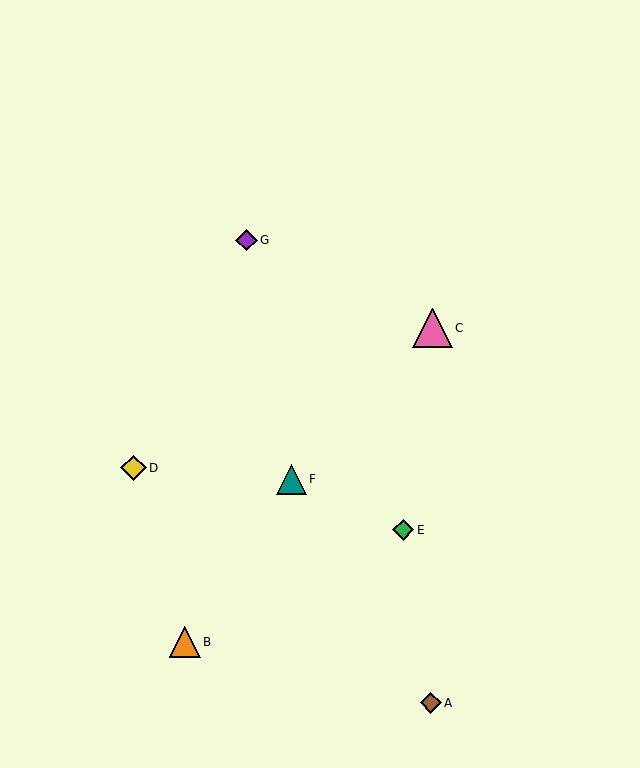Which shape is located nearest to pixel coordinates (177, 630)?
The orange triangle (labeled B) at (185, 642) is nearest to that location.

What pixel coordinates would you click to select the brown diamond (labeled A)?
Click at (431, 703) to select the brown diamond A.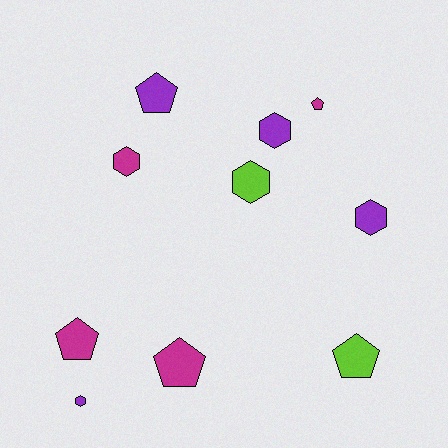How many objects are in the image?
There are 10 objects.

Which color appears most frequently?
Purple, with 4 objects.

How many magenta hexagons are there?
There is 1 magenta hexagon.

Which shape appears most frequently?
Hexagon, with 5 objects.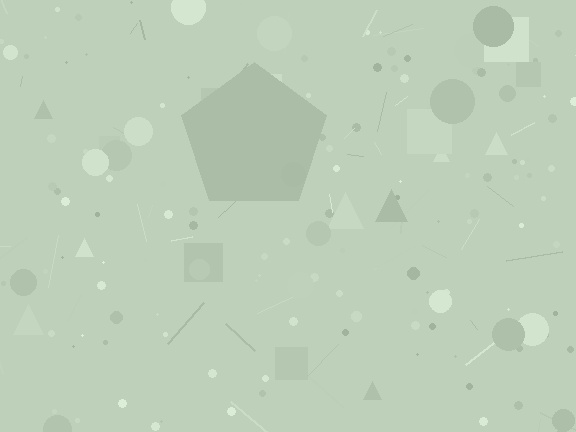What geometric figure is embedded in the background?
A pentagon is embedded in the background.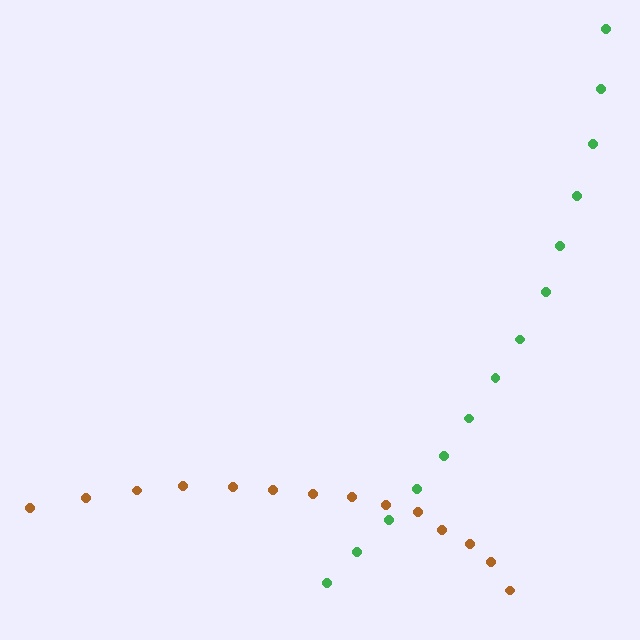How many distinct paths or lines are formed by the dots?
There are 2 distinct paths.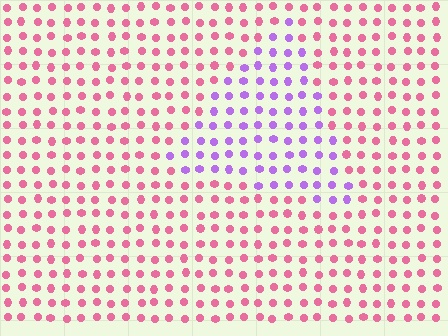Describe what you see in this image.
The image is filled with small pink elements in a uniform arrangement. A triangle-shaped region is visible where the elements are tinted to a slightly different hue, forming a subtle color boundary.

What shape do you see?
I see a triangle.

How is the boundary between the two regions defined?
The boundary is defined purely by a slight shift in hue (about 60 degrees). Spacing, size, and orientation are identical on both sides.